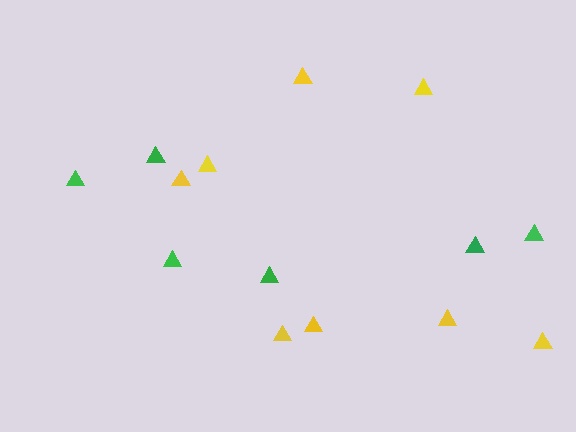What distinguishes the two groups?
There are 2 groups: one group of green triangles (6) and one group of yellow triangles (8).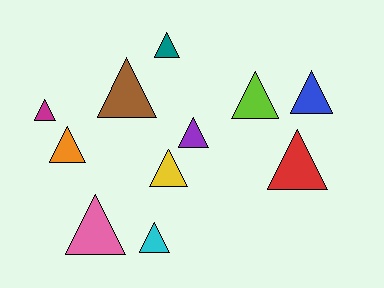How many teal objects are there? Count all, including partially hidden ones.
There is 1 teal object.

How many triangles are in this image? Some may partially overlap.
There are 11 triangles.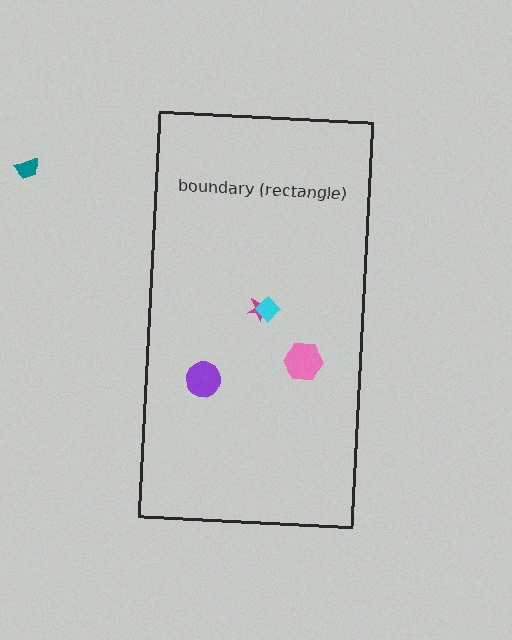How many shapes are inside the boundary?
4 inside, 1 outside.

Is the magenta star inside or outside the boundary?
Inside.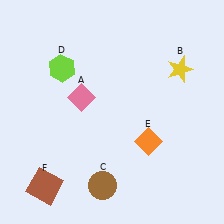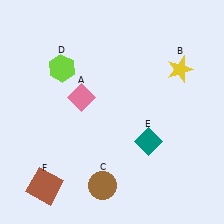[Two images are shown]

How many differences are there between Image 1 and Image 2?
There is 1 difference between the two images.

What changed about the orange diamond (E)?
In Image 1, E is orange. In Image 2, it changed to teal.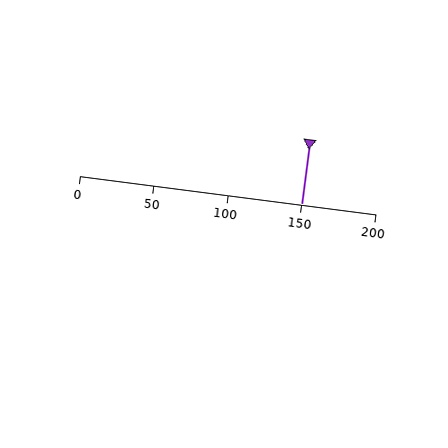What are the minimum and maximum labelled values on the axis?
The axis runs from 0 to 200.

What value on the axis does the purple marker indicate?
The marker indicates approximately 150.